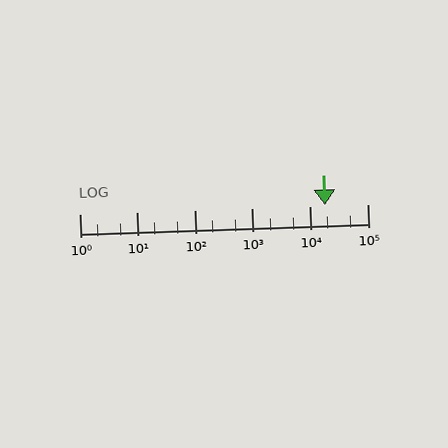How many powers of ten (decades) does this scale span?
The scale spans 5 decades, from 1 to 100000.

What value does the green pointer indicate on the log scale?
The pointer indicates approximately 18000.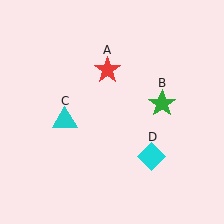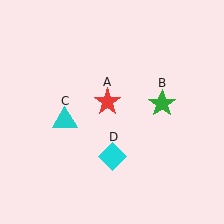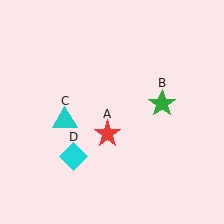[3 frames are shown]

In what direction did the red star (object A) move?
The red star (object A) moved down.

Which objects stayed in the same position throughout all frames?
Green star (object B) and cyan triangle (object C) remained stationary.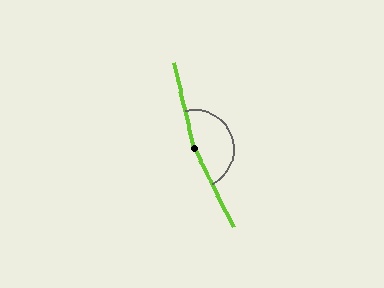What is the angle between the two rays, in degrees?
Approximately 166 degrees.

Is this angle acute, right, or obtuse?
It is obtuse.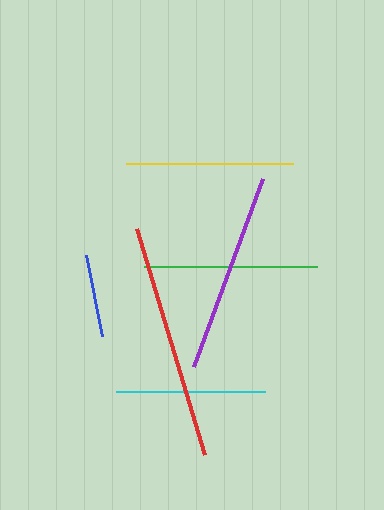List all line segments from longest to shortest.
From longest to shortest: red, purple, green, yellow, cyan, blue.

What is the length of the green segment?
The green segment is approximately 173 pixels long.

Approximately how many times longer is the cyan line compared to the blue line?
The cyan line is approximately 1.8 times the length of the blue line.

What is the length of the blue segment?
The blue segment is approximately 83 pixels long.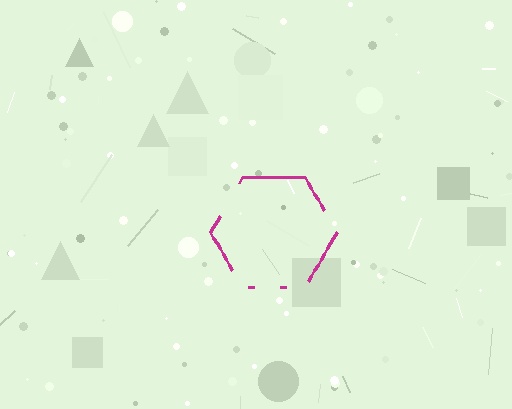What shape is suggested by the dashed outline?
The dashed outline suggests a hexagon.